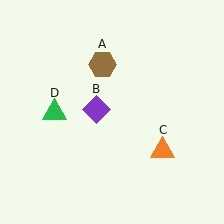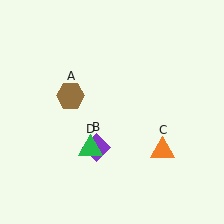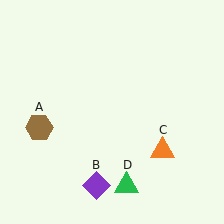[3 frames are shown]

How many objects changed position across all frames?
3 objects changed position: brown hexagon (object A), purple diamond (object B), green triangle (object D).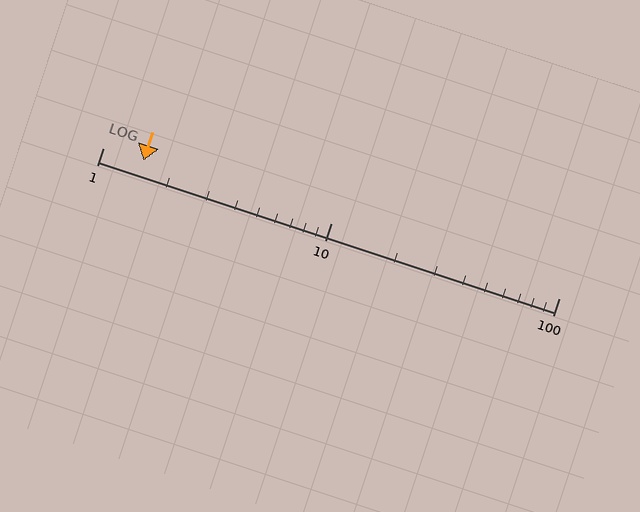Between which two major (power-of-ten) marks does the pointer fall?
The pointer is between 1 and 10.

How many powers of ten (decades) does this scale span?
The scale spans 2 decades, from 1 to 100.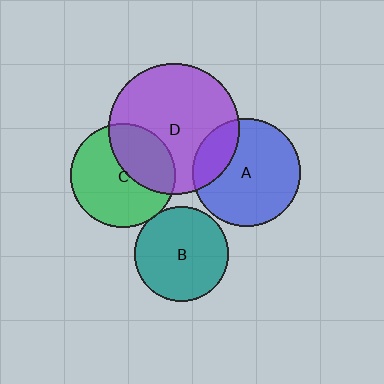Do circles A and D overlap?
Yes.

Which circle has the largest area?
Circle D (purple).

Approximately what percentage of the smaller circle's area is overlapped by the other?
Approximately 25%.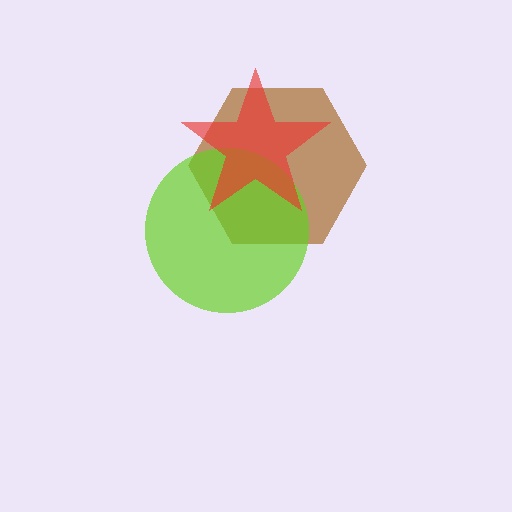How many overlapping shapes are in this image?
There are 3 overlapping shapes in the image.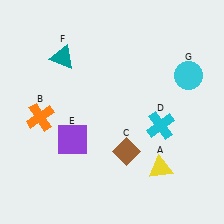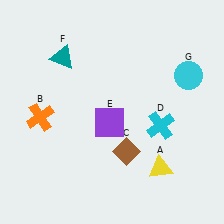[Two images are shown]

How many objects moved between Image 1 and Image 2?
1 object moved between the two images.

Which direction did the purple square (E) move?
The purple square (E) moved right.